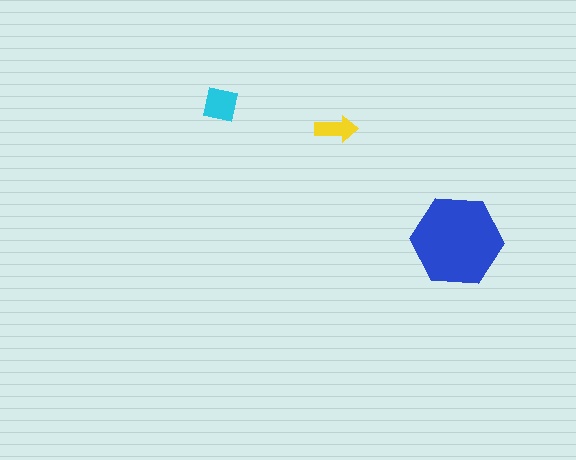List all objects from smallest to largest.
The yellow arrow, the cyan square, the blue hexagon.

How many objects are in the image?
There are 3 objects in the image.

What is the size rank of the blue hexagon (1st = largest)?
1st.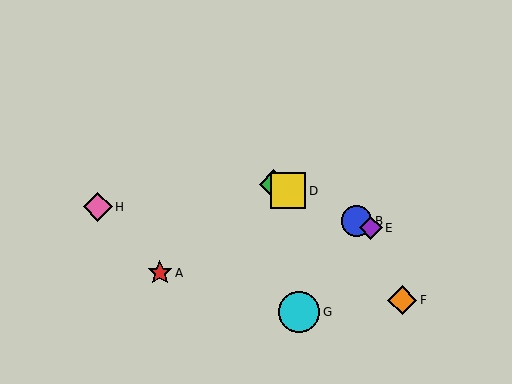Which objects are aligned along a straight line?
Objects B, C, D, E are aligned along a straight line.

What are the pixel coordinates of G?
Object G is at (299, 312).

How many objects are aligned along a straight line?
4 objects (B, C, D, E) are aligned along a straight line.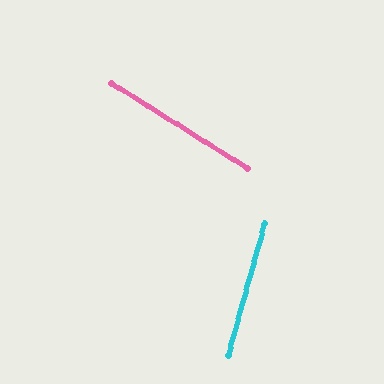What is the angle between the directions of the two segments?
Approximately 74 degrees.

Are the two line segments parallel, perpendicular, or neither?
Neither parallel nor perpendicular — they differ by about 74°.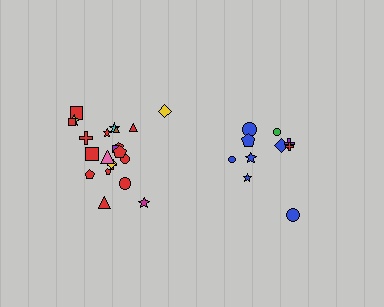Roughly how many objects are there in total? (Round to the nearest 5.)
Roughly 30 objects in total.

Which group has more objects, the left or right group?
The left group.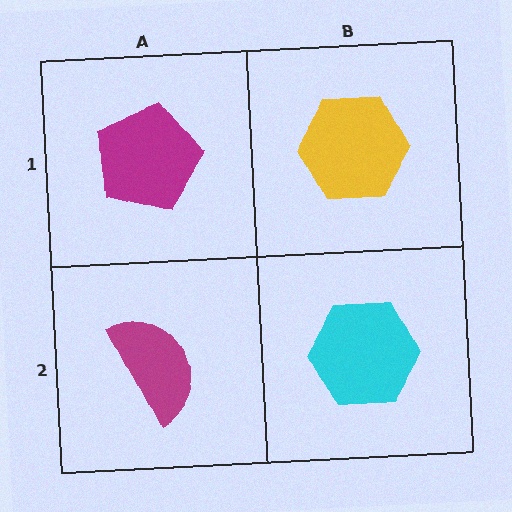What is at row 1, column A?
A magenta pentagon.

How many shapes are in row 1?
2 shapes.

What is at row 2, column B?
A cyan hexagon.